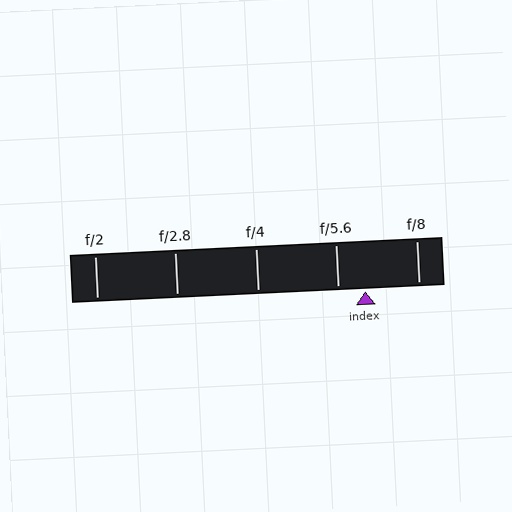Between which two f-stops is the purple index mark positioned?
The index mark is between f/5.6 and f/8.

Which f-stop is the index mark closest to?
The index mark is closest to f/5.6.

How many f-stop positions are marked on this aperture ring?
There are 5 f-stop positions marked.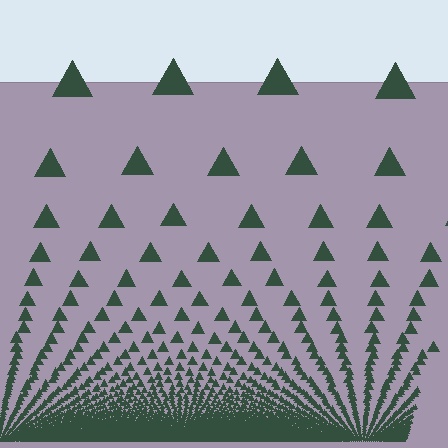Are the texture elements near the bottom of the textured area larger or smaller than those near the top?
Smaller. The gradient is inverted — elements near the bottom are smaller and denser.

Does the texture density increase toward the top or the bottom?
Density increases toward the bottom.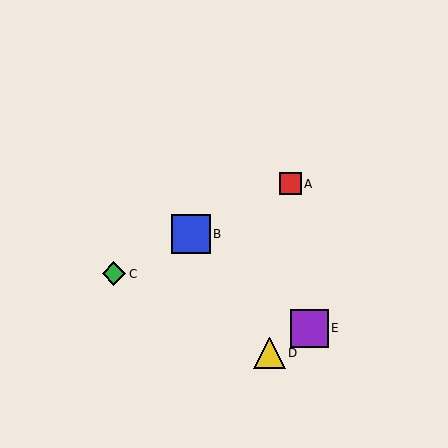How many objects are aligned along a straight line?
3 objects (A, B, C) are aligned along a straight line.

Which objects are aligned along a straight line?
Objects A, B, C are aligned along a straight line.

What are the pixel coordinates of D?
Object D is at (269, 353).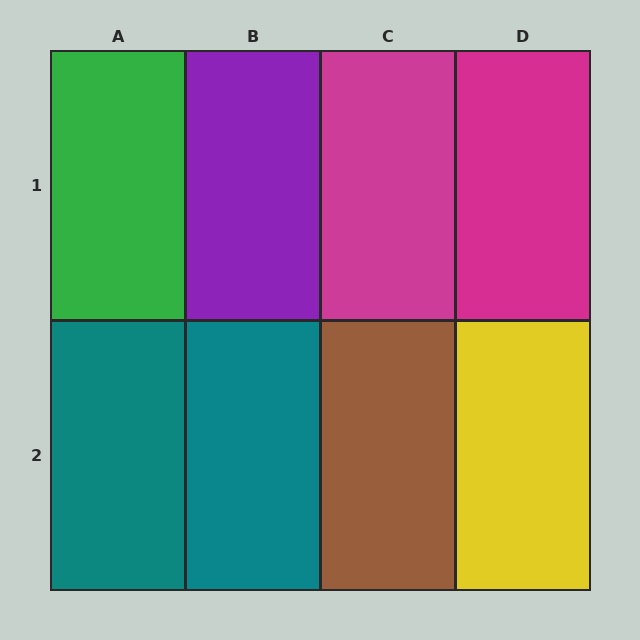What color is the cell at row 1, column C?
Magenta.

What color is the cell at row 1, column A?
Green.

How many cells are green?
1 cell is green.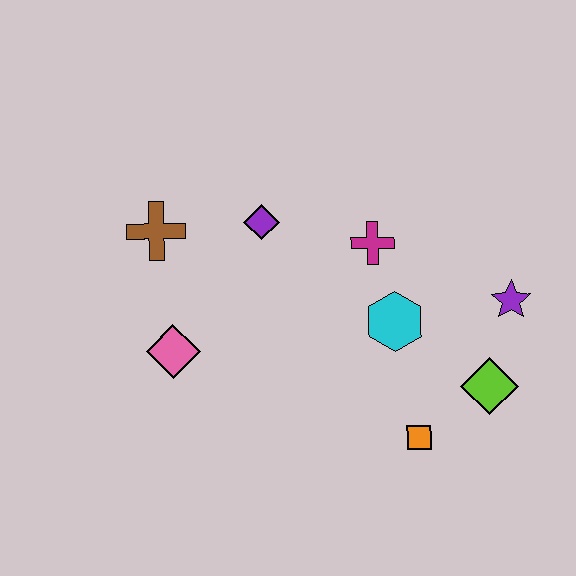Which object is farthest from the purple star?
The brown cross is farthest from the purple star.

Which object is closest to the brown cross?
The purple diamond is closest to the brown cross.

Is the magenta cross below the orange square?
No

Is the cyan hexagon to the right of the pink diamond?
Yes